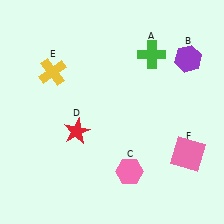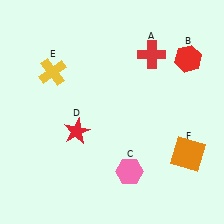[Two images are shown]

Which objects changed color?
A changed from green to red. B changed from purple to red. F changed from pink to orange.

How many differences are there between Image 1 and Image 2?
There are 3 differences between the two images.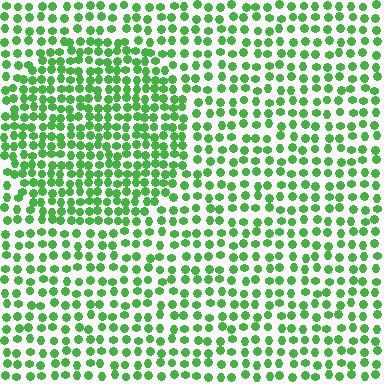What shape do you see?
I see a circle.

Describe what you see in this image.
The image contains small green elements arranged at two different densities. A circle-shaped region is visible where the elements are more densely packed than the surrounding area.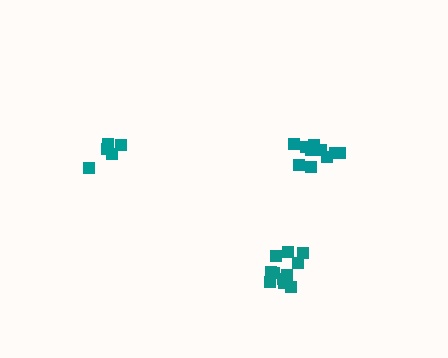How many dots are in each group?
Group 1: 10 dots, Group 2: 5 dots, Group 3: 11 dots (26 total).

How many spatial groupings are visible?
There are 3 spatial groupings.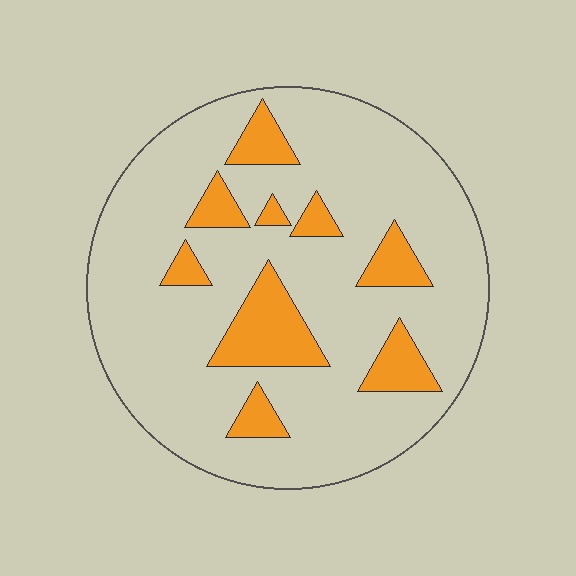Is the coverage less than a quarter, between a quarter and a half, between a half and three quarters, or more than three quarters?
Less than a quarter.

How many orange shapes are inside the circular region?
9.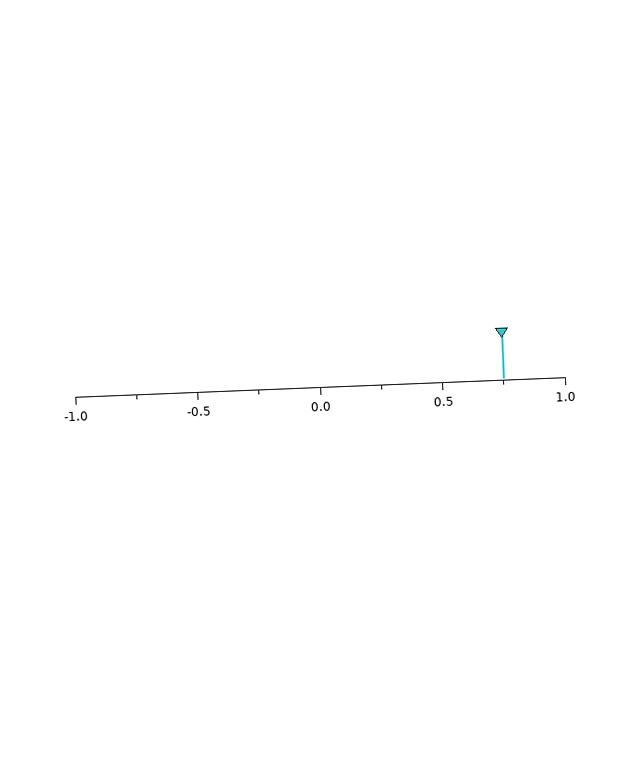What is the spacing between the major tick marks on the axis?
The major ticks are spaced 0.5 apart.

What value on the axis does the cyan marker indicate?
The marker indicates approximately 0.75.